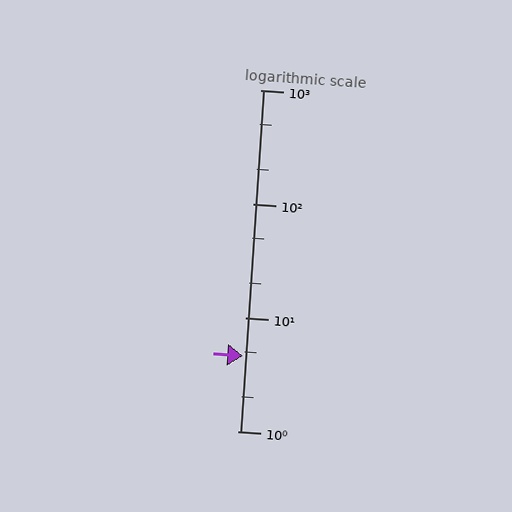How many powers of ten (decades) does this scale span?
The scale spans 3 decades, from 1 to 1000.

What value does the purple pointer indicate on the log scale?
The pointer indicates approximately 4.6.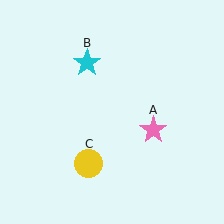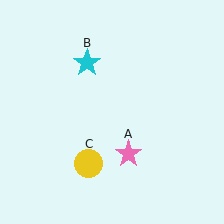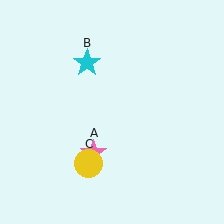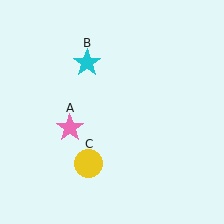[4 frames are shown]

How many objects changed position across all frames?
1 object changed position: pink star (object A).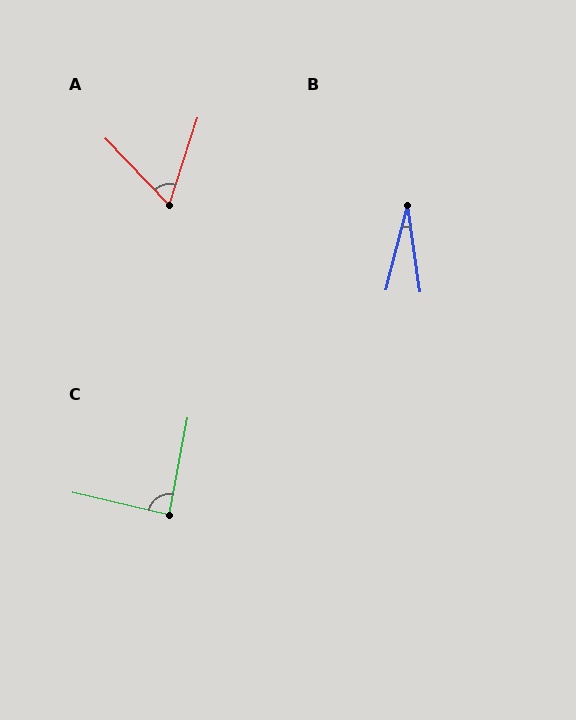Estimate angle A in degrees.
Approximately 62 degrees.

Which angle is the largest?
C, at approximately 88 degrees.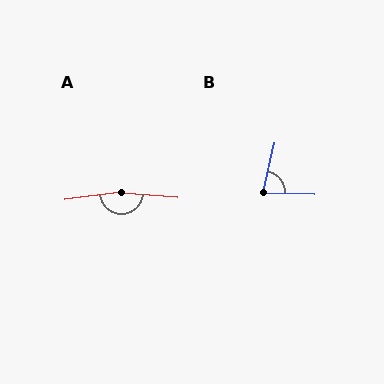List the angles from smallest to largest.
B (78°), A (168°).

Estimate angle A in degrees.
Approximately 168 degrees.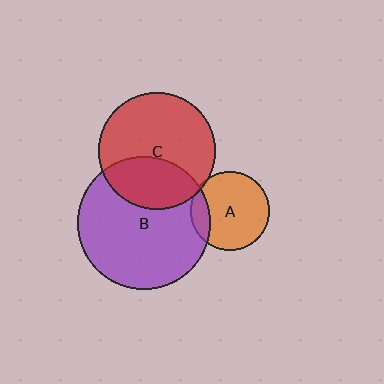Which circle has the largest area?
Circle B (purple).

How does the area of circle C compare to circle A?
Approximately 2.2 times.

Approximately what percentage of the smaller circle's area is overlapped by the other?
Approximately 35%.